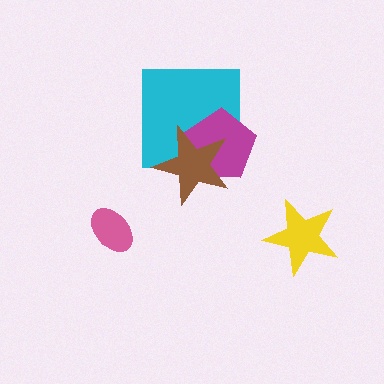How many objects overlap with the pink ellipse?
0 objects overlap with the pink ellipse.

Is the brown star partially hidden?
No, no other shape covers it.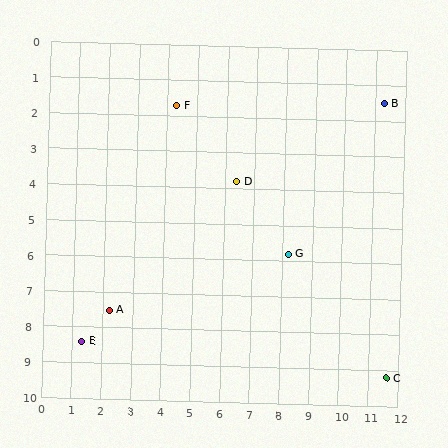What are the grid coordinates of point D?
Point D is at approximately (6.4, 3.8).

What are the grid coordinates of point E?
Point E is at approximately (1.3, 8.4).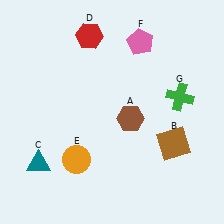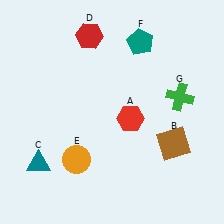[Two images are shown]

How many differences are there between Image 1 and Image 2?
There are 2 differences between the two images.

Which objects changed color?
A changed from brown to red. F changed from pink to teal.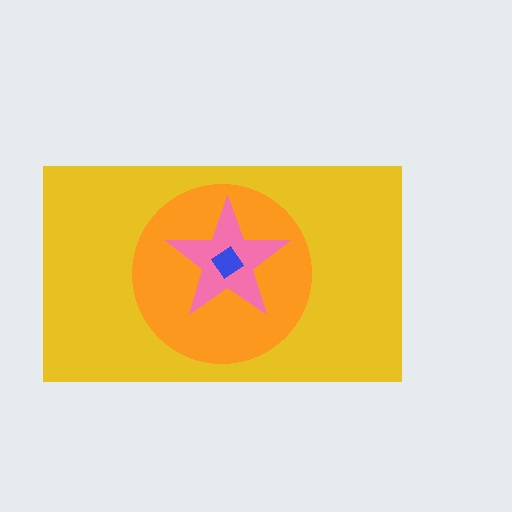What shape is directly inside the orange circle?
The pink star.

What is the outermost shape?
The yellow rectangle.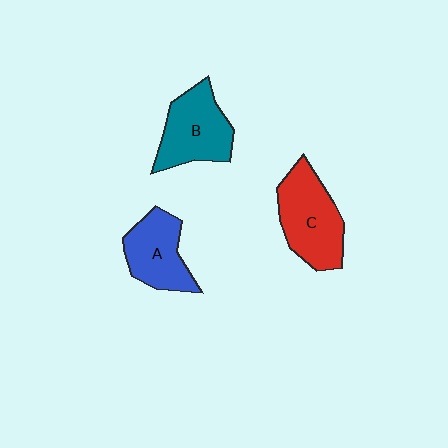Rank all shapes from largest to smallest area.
From largest to smallest: C (red), B (teal), A (blue).